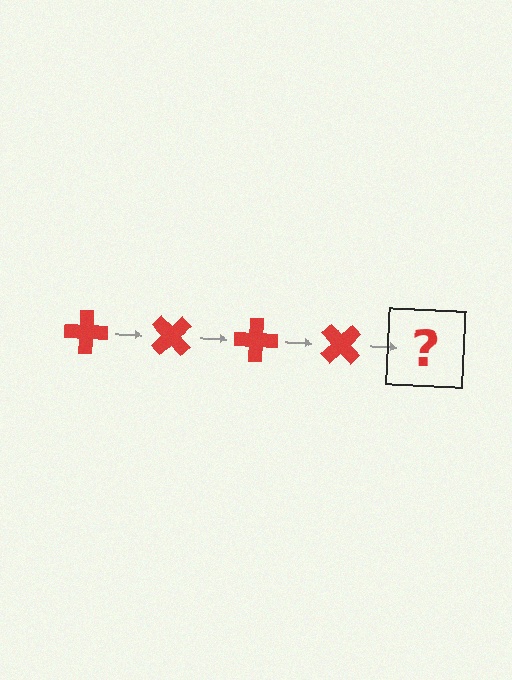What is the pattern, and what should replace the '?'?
The pattern is that the cross rotates 45 degrees each step. The '?' should be a red cross rotated 180 degrees.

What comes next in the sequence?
The next element should be a red cross rotated 180 degrees.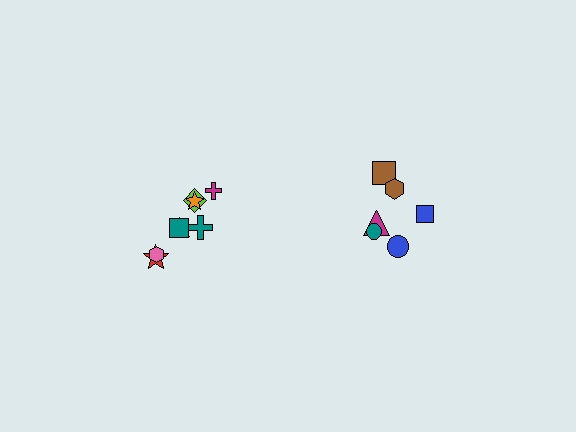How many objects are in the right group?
There are 6 objects.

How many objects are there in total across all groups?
There are 14 objects.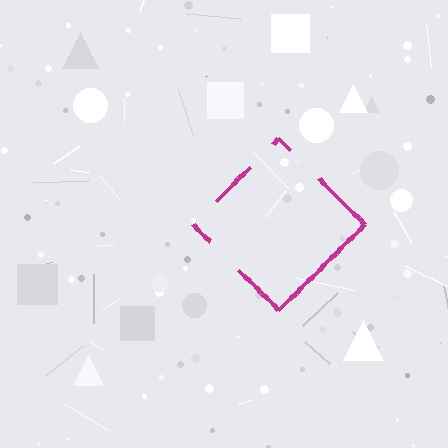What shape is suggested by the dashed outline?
The dashed outline suggests a diamond.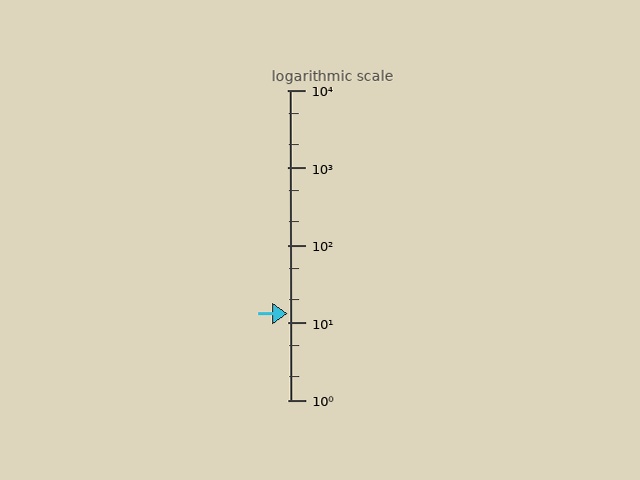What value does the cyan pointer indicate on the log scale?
The pointer indicates approximately 13.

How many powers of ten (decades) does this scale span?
The scale spans 4 decades, from 1 to 10000.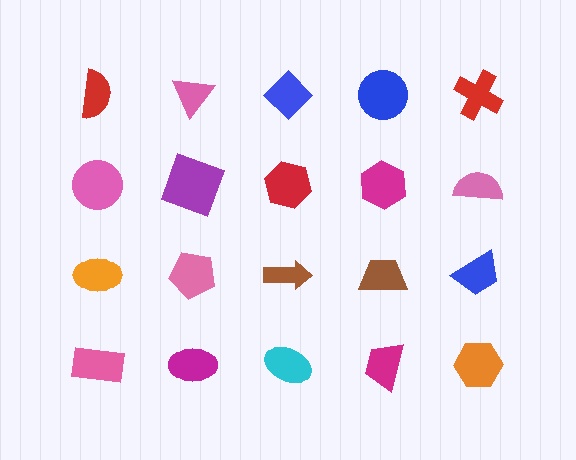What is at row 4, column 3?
A cyan ellipse.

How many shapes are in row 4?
5 shapes.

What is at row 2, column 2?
A purple square.